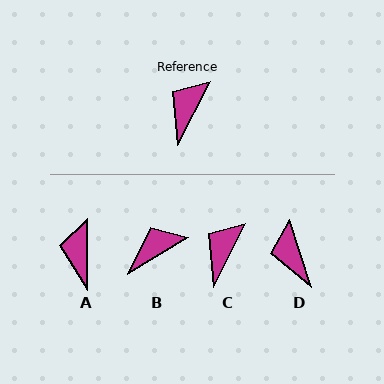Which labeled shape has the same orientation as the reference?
C.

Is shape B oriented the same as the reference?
No, it is off by about 31 degrees.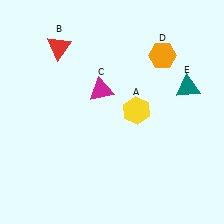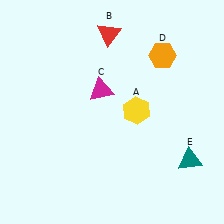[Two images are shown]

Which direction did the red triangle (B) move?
The red triangle (B) moved right.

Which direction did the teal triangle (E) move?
The teal triangle (E) moved down.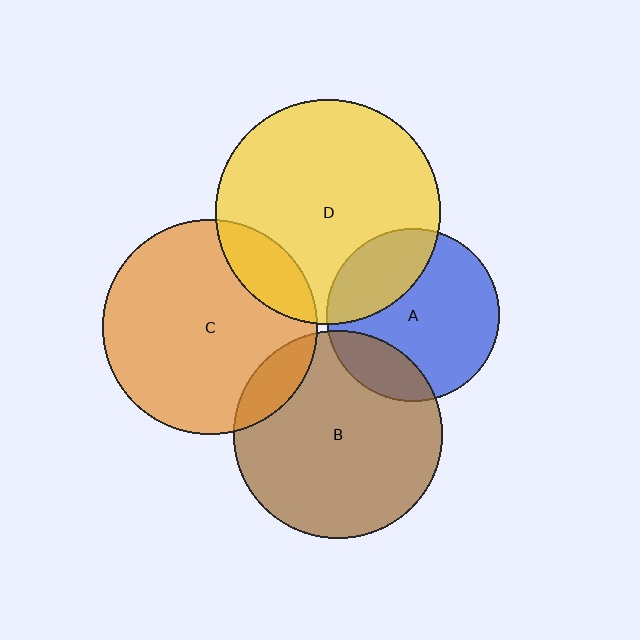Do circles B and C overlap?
Yes.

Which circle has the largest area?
Circle D (yellow).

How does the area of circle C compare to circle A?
Approximately 1.5 times.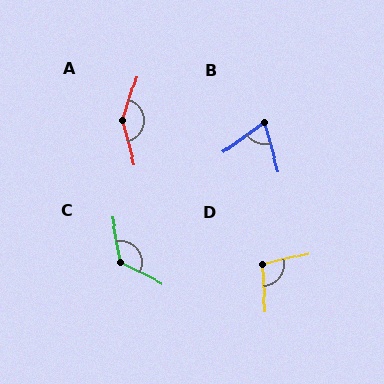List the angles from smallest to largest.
B (71°), D (99°), C (127°), A (147°).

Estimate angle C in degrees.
Approximately 127 degrees.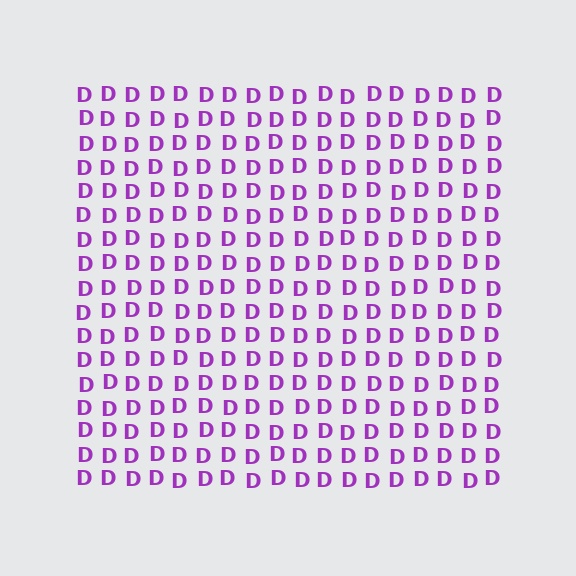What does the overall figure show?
The overall figure shows a square.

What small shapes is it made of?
It is made of small letter D's.